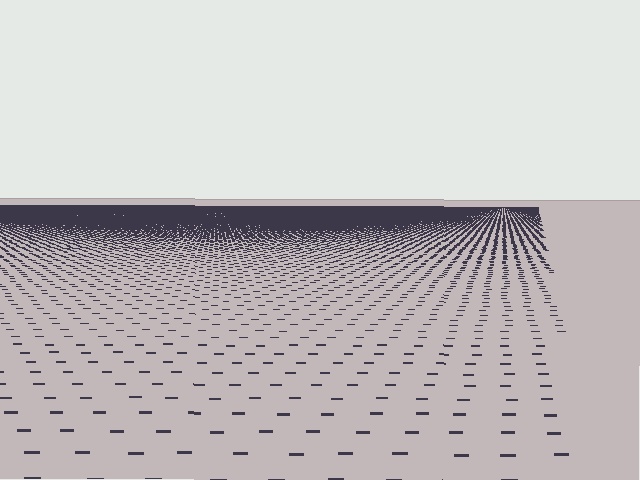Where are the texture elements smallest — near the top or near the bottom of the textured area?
Near the top.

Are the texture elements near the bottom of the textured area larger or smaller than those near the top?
Larger. Near the bottom, elements are closer to the viewer and appear at a bigger on-screen size.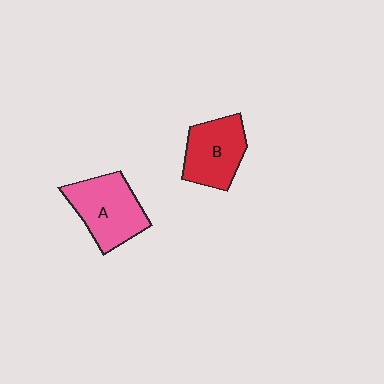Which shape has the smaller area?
Shape B (red).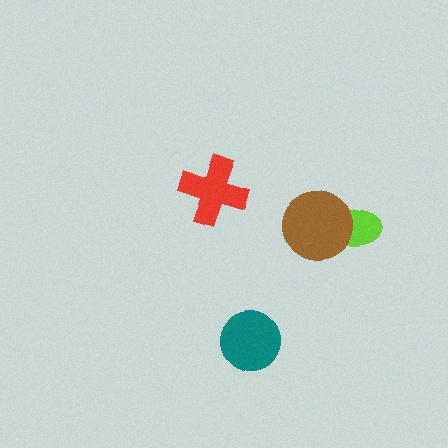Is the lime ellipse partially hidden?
Yes, it is partially covered by another shape.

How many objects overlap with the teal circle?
0 objects overlap with the teal circle.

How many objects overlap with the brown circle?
1 object overlaps with the brown circle.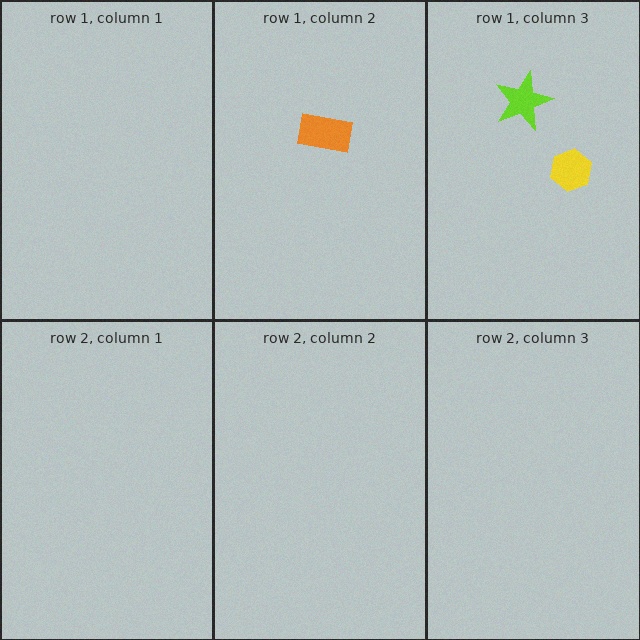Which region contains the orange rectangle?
The row 1, column 2 region.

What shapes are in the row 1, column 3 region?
The lime star, the yellow hexagon.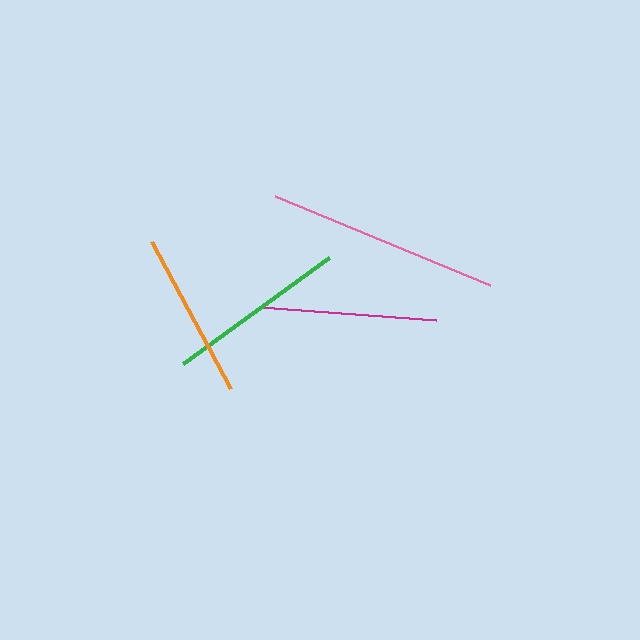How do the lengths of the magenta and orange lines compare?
The magenta and orange lines are approximately the same length.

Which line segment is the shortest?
The orange line is the shortest at approximately 167 pixels.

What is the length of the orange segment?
The orange segment is approximately 167 pixels long.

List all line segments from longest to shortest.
From longest to shortest: pink, green, magenta, orange.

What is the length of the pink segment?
The pink segment is approximately 233 pixels long.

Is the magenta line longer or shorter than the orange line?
The magenta line is longer than the orange line.